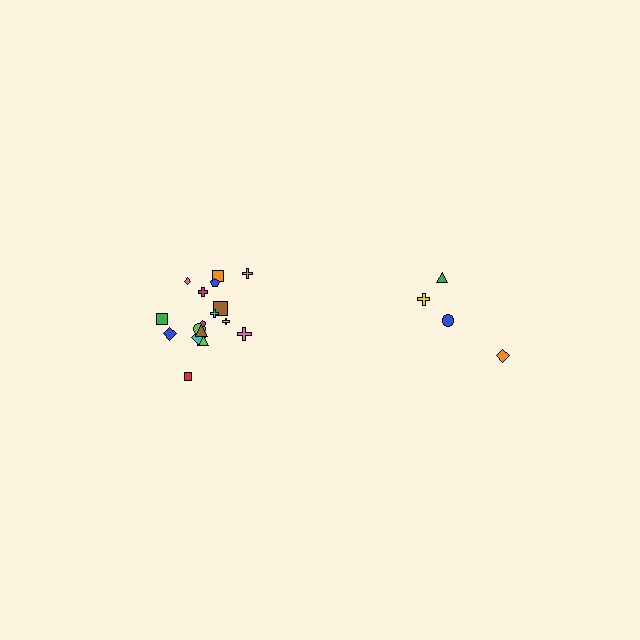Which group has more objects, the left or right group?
The left group.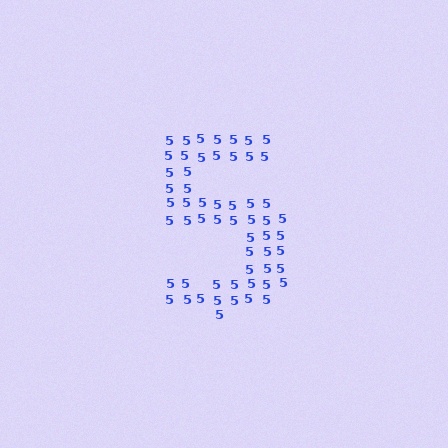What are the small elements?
The small elements are digit 5's.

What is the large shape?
The large shape is the digit 5.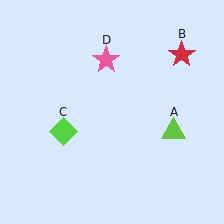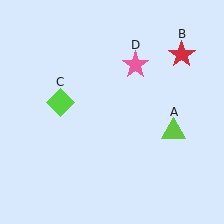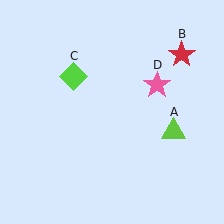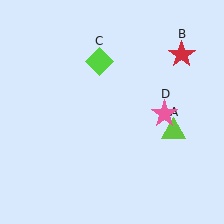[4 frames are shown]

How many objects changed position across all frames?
2 objects changed position: lime diamond (object C), pink star (object D).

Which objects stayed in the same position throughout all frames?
Lime triangle (object A) and red star (object B) remained stationary.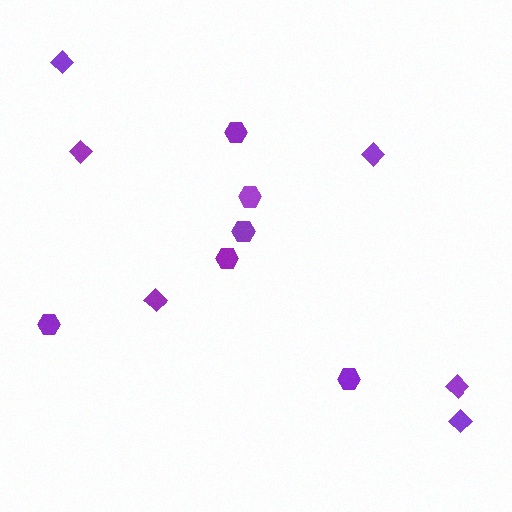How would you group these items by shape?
There are 2 groups: one group of diamonds (6) and one group of hexagons (6).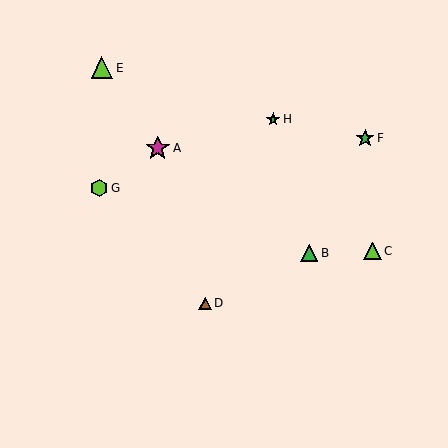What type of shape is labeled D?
Shape D is a brown triangle.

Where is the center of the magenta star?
The center of the magenta star is at (158, 148).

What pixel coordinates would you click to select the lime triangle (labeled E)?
Click at (102, 68) to select the lime triangle E.